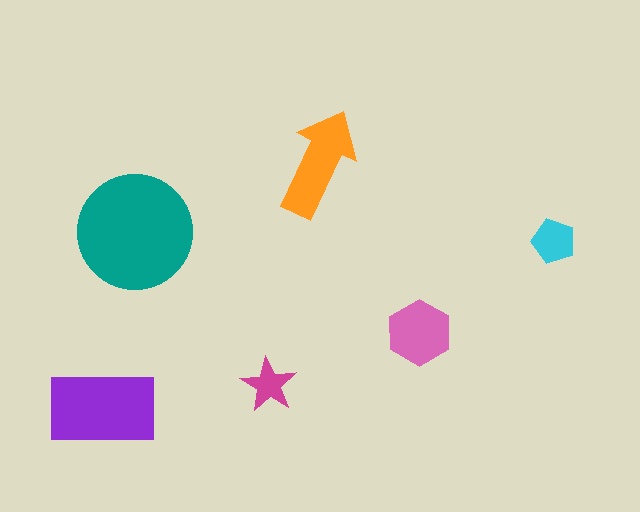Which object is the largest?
The teal circle.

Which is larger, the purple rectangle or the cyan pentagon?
The purple rectangle.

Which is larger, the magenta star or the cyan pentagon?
The cyan pentagon.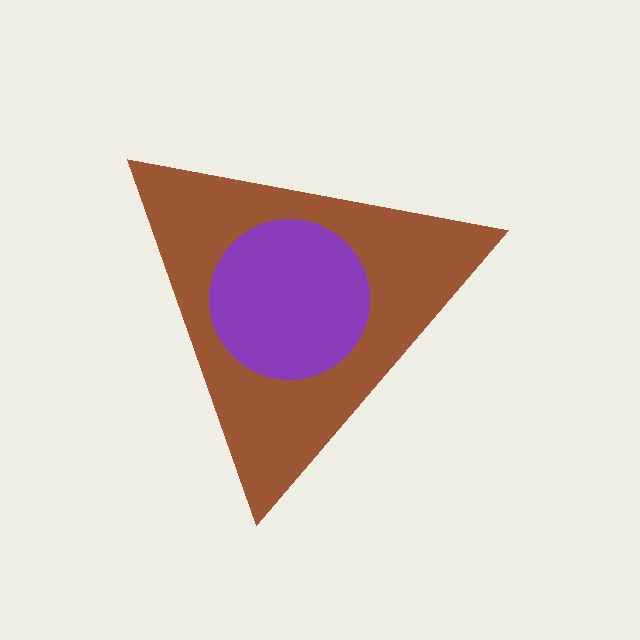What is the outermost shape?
The brown triangle.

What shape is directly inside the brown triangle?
The purple circle.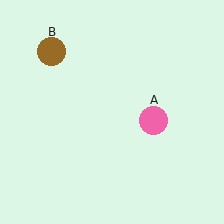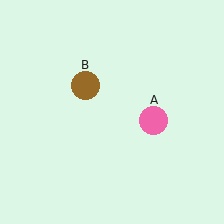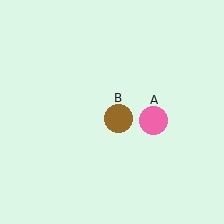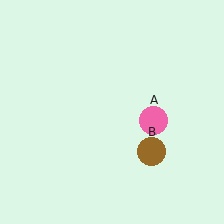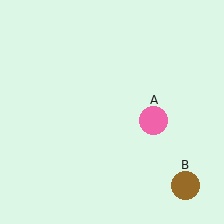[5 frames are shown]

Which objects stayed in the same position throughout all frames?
Pink circle (object A) remained stationary.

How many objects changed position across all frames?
1 object changed position: brown circle (object B).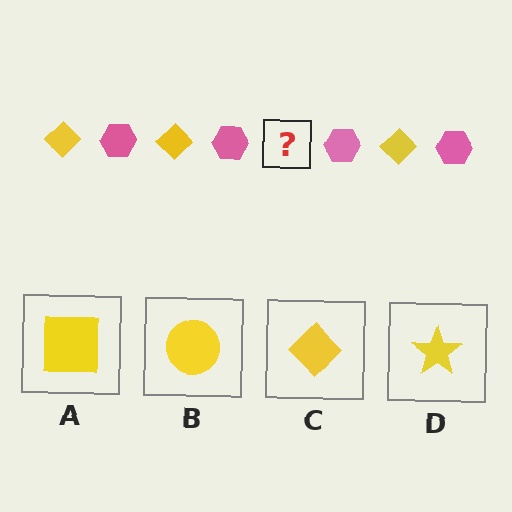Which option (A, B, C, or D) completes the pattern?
C.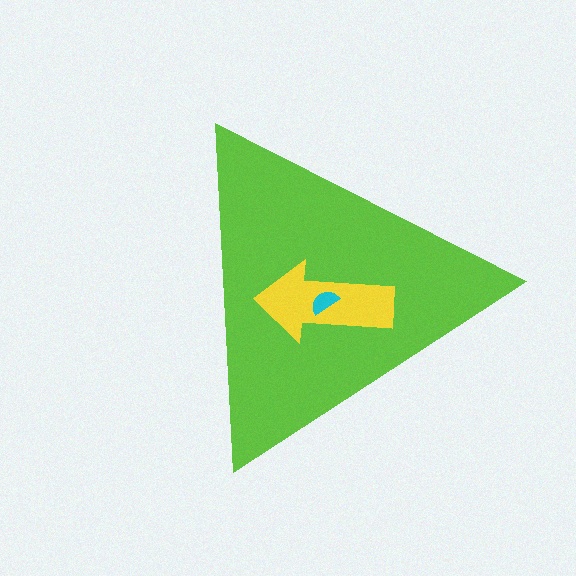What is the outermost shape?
The lime triangle.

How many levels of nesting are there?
3.